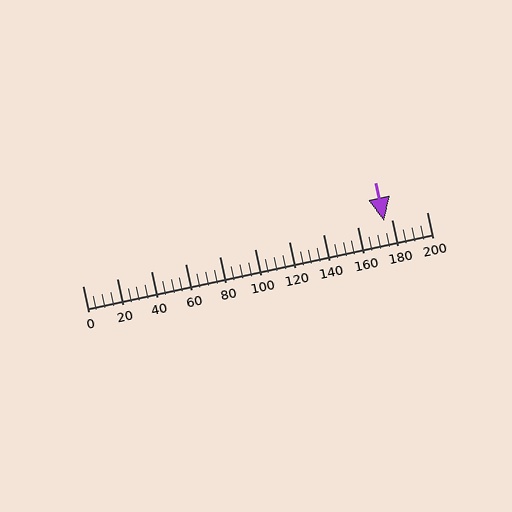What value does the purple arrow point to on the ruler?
The purple arrow points to approximately 175.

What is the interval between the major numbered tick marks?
The major tick marks are spaced 20 units apart.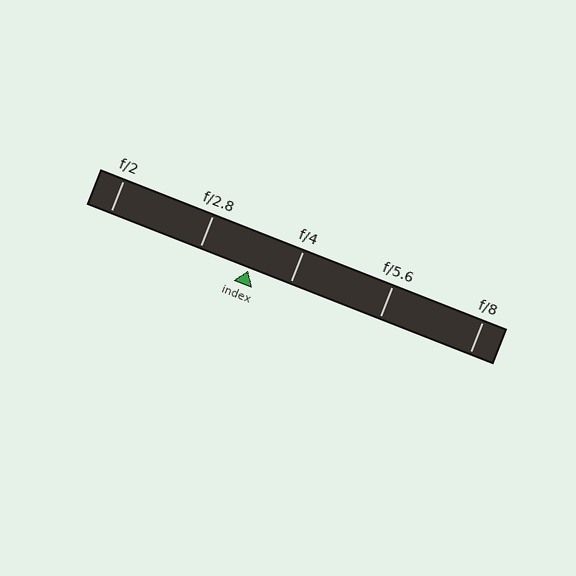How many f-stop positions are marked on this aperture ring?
There are 5 f-stop positions marked.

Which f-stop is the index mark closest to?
The index mark is closest to f/4.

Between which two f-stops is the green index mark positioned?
The index mark is between f/2.8 and f/4.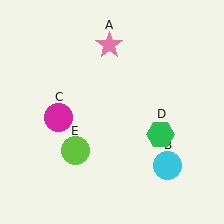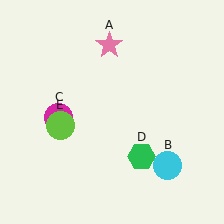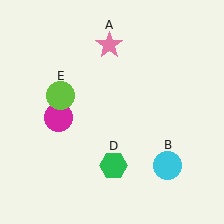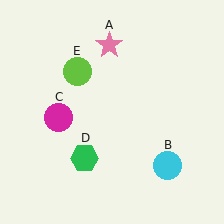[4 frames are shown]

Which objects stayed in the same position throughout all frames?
Pink star (object A) and cyan circle (object B) and magenta circle (object C) remained stationary.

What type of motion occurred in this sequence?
The green hexagon (object D), lime circle (object E) rotated clockwise around the center of the scene.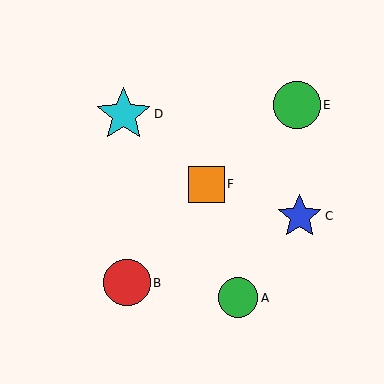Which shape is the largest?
The cyan star (labeled D) is the largest.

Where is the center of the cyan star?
The center of the cyan star is at (124, 114).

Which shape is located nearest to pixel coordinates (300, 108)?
The green circle (labeled E) at (297, 105) is nearest to that location.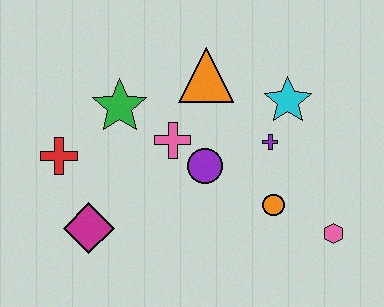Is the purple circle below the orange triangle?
Yes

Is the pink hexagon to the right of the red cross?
Yes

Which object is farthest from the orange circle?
The red cross is farthest from the orange circle.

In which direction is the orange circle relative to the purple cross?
The orange circle is below the purple cross.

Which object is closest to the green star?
The pink cross is closest to the green star.